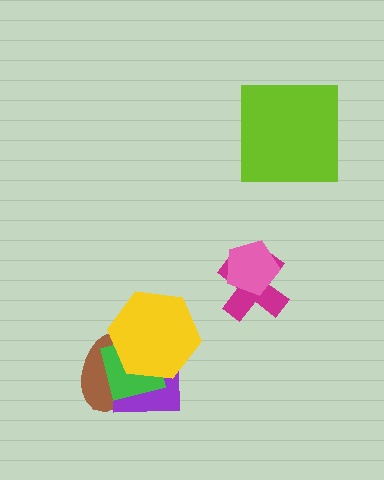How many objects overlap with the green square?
3 objects overlap with the green square.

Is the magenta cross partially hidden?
Yes, it is partially covered by another shape.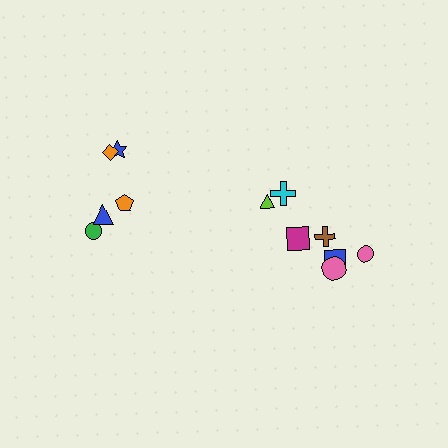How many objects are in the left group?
There are 5 objects.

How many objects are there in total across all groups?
There are 12 objects.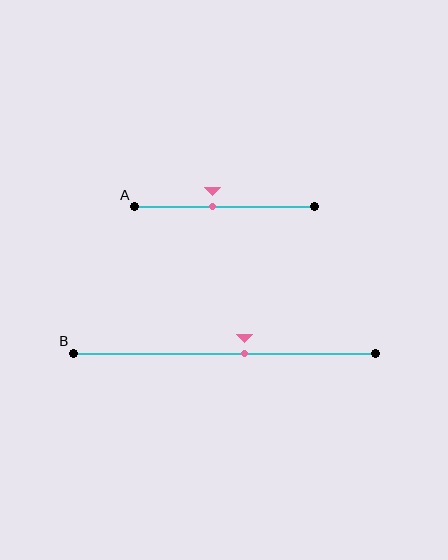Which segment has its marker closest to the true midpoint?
Segment B has its marker closest to the true midpoint.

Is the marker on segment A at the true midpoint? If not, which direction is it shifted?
No, the marker on segment A is shifted to the left by about 7% of the segment length.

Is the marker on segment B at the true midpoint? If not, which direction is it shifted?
No, the marker on segment B is shifted to the right by about 7% of the segment length.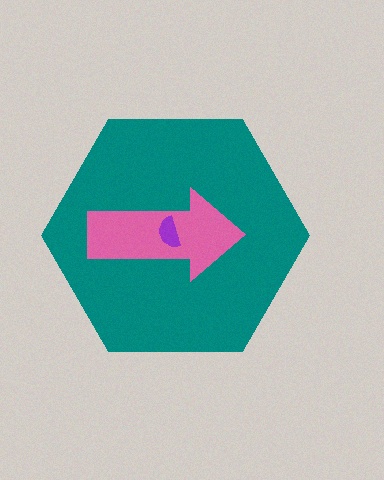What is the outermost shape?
The teal hexagon.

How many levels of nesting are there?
3.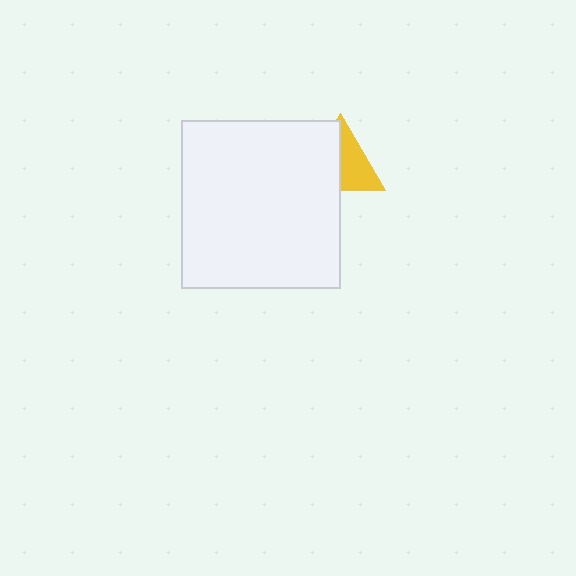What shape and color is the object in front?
The object in front is a white rectangle.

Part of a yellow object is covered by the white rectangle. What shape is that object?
It is a triangle.